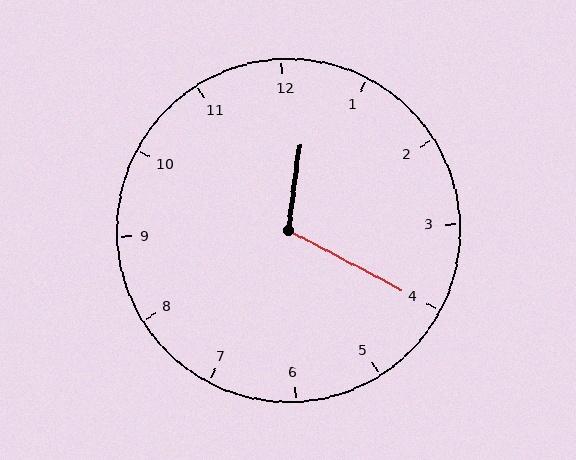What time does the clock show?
12:20.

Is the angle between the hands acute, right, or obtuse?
It is obtuse.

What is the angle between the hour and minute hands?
Approximately 110 degrees.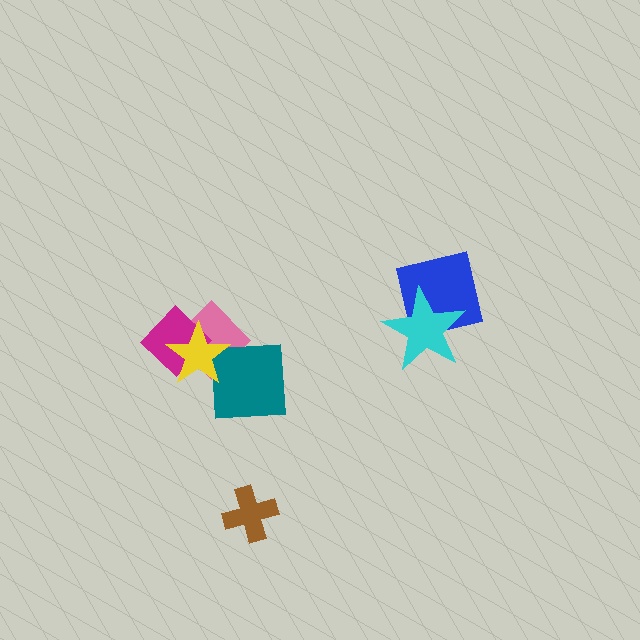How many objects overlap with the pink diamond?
3 objects overlap with the pink diamond.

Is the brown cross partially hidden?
No, no other shape covers it.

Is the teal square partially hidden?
Yes, it is partially covered by another shape.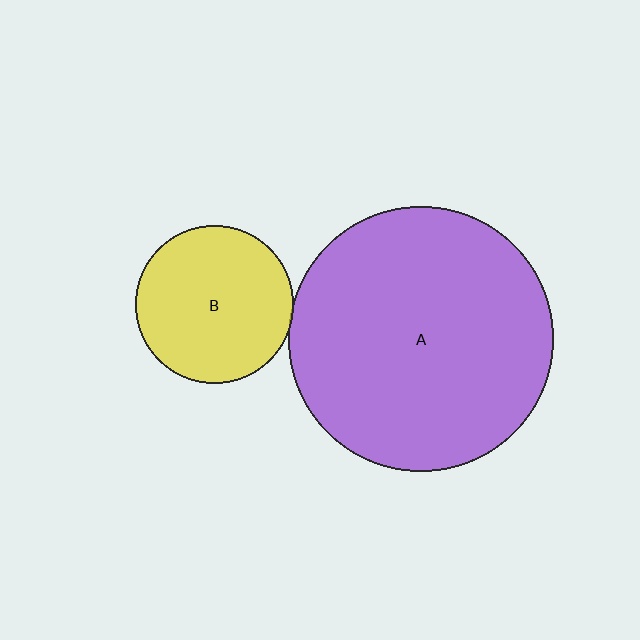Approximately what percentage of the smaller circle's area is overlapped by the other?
Approximately 5%.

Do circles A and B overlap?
Yes.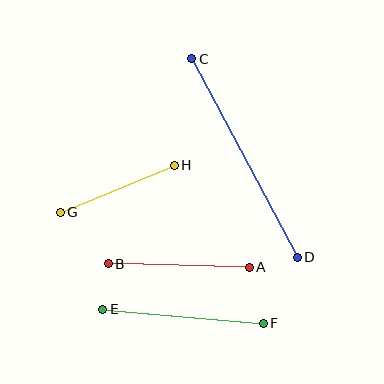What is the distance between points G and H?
The distance is approximately 124 pixels.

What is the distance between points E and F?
The distance is approximately 161 pixels.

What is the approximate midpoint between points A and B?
The midpoint is at approximately (179, 266) pixels.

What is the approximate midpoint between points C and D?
The midpoint is at approximately (244, 158) pixels.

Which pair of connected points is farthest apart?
Points C and D are farthest apart.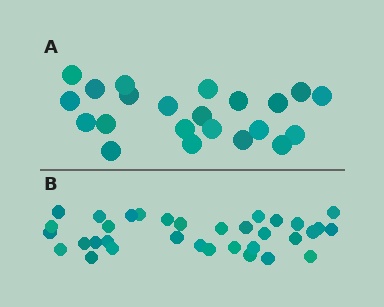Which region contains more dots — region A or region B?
Region B (the bottom region) has more dots.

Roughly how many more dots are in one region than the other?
Region B has roughly 12 or so more dots than region A.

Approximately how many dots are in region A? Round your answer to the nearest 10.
About 20 dots. (The exact count is 22, which rounds to 20.)